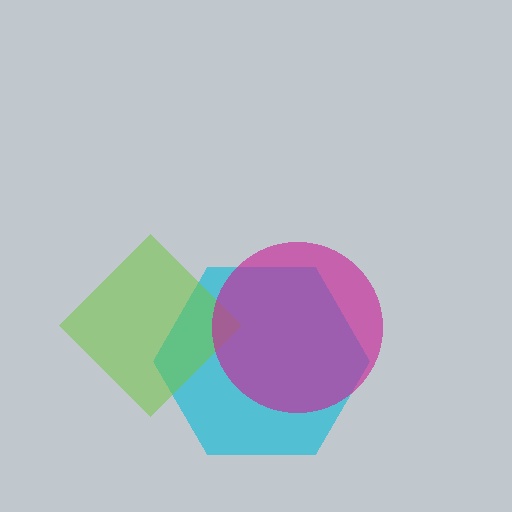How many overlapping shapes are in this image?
There are 3 overlapping shapes in the image.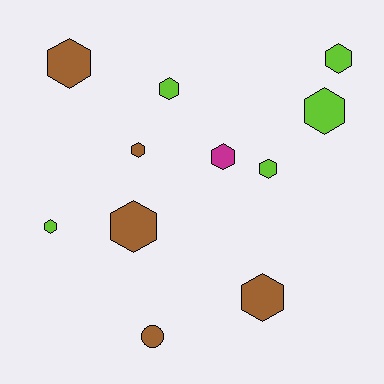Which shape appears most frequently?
Hexagon, with 10 objects.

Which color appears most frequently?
Lime, with 5 objects.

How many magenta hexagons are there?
There is 1 magenta hexagon.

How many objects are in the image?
There are 11 objects.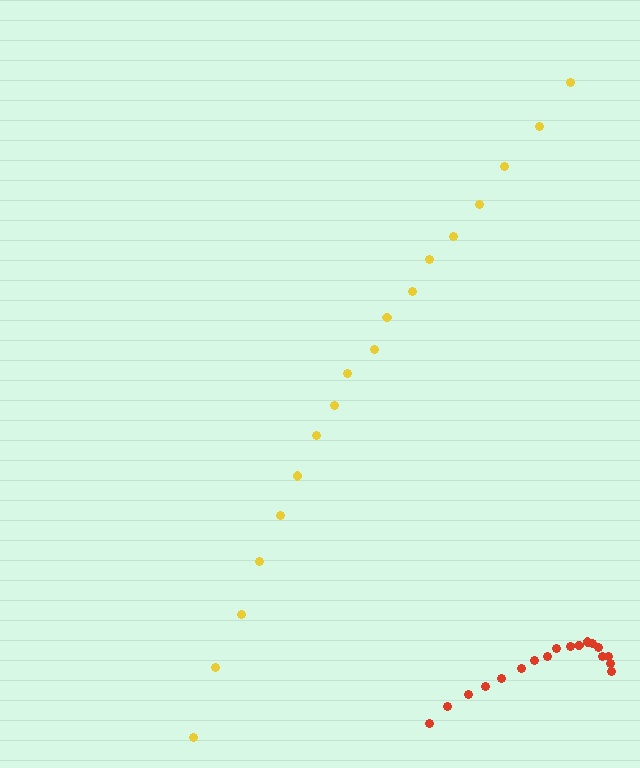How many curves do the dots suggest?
There are 2 distinct paths.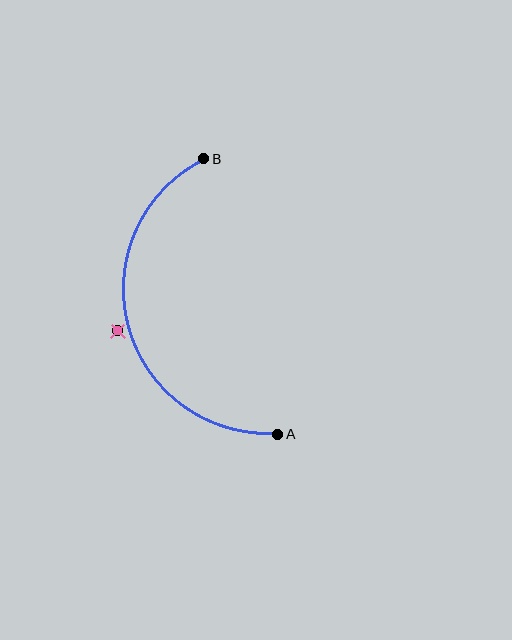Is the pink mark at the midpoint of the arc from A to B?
No — the pink mark does not lie on the arc at all. It sits slightly outside the curve.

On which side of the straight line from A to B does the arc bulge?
The arc bulges to the left of the straight line connecting A and B.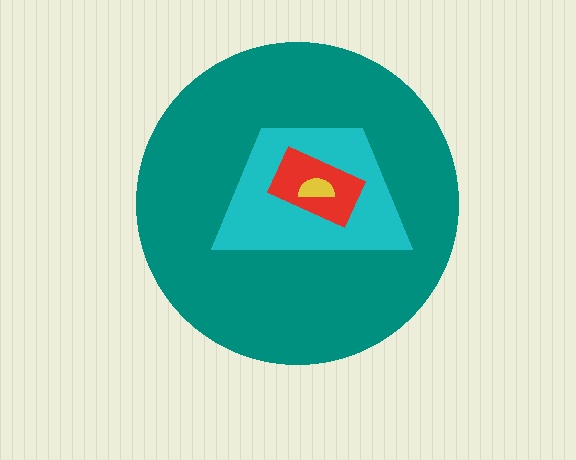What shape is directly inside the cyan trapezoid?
The red rectangle.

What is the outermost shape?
The teal circle.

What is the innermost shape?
The yellow semicircle.